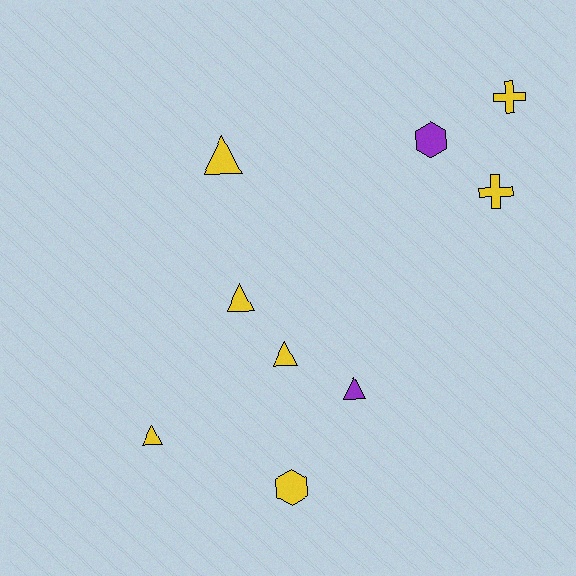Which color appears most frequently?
Yellow, with 7 objects.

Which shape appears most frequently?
Triangle, with 5 objects.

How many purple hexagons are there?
There is 1 purple hexagon.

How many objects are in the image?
There are 9 objects.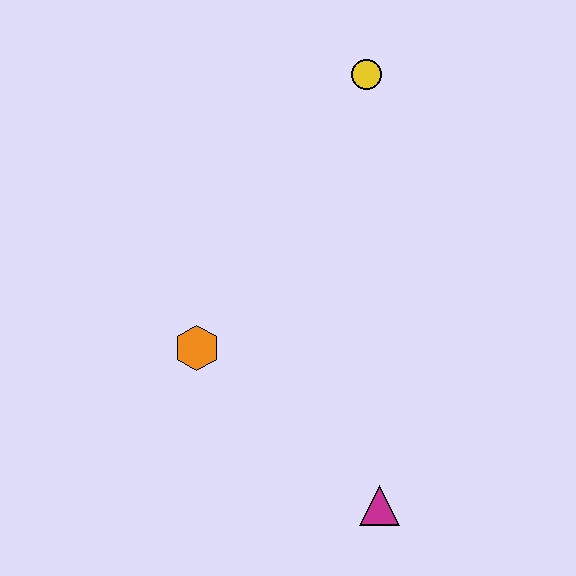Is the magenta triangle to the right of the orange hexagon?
Yes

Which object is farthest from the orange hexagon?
The yellow circle is farthest from the orange hexagon.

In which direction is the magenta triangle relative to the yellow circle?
The magenta triangle is below the yellow circle.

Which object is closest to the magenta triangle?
The orange hexagon is closest to the magenta triangle.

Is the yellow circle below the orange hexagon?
No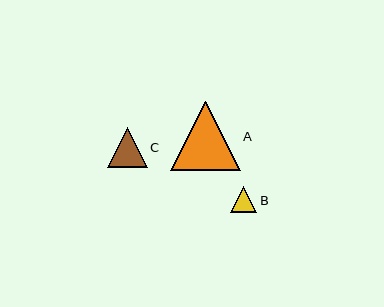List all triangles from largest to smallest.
From largest to smallest: A, C, B.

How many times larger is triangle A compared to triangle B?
Triangle A is approximately 2.6 times the size of triangle B.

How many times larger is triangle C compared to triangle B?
Triangle C is approximately 1.5 times the size of triangle B.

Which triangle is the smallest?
Triangle B is the smallest with a size of approximately 26 pixels.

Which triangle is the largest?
Triangle A is the largest with a size of approximately 70 pixels.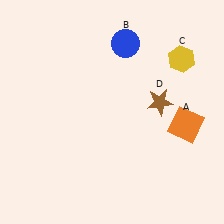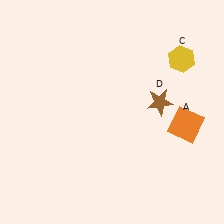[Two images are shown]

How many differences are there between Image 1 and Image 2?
There is 1 difference between the two images.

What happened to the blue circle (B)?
The blue circle (B) was removed in Image 2. It was in the top-right area of Image 1.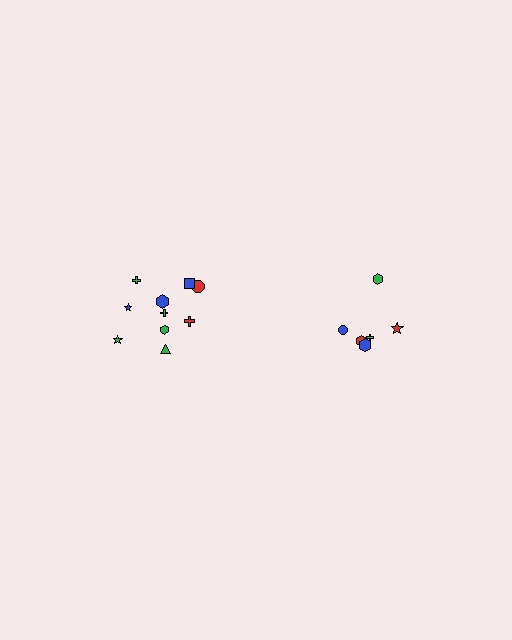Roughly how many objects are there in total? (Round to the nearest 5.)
Roughly 15 objects in total.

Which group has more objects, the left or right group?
The left group.